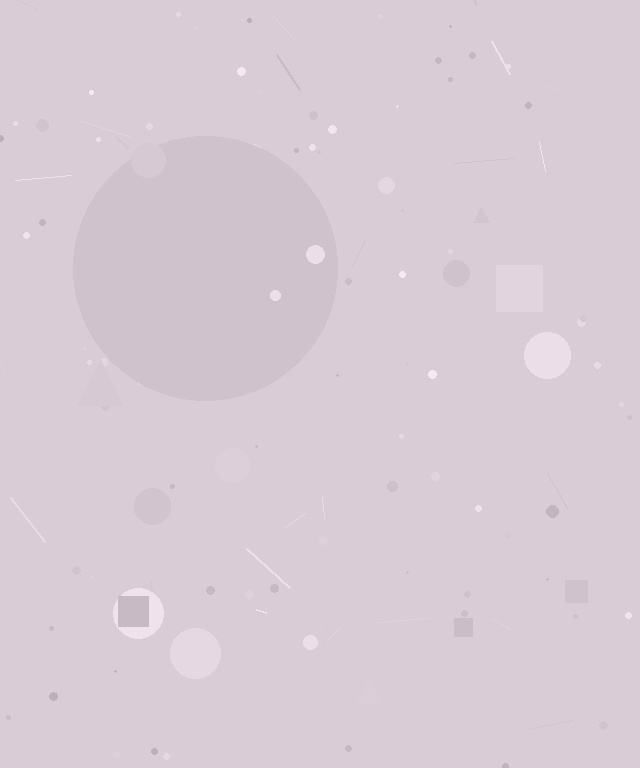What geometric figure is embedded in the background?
A circle is embedded in the background.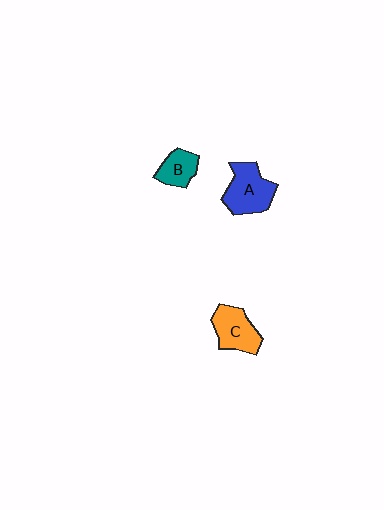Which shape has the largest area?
Shape A (blue).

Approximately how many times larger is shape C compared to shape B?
Approximately 1.5 times.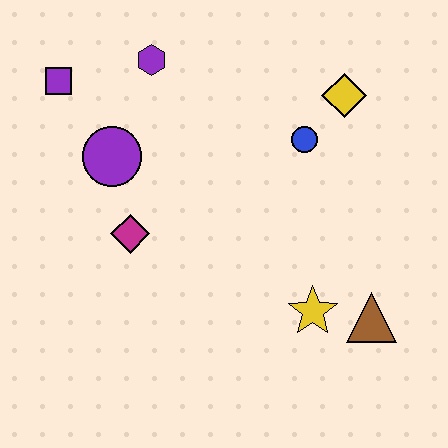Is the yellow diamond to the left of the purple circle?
No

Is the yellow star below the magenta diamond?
Yes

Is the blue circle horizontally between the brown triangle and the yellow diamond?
No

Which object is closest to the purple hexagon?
The purple square is closest to the purple hexagon.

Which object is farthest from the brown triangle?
The purple square is farthest from the brown triangle.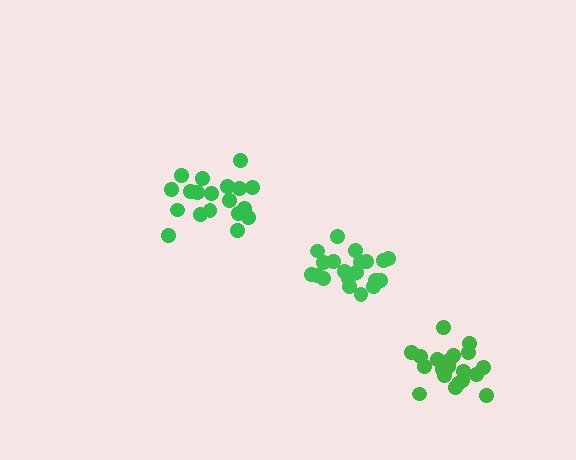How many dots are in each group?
Group 1: 21 dots, Group 2: 19 dots, Group 3: 21 dots (61 total).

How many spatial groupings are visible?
There are 3 spatial groupings.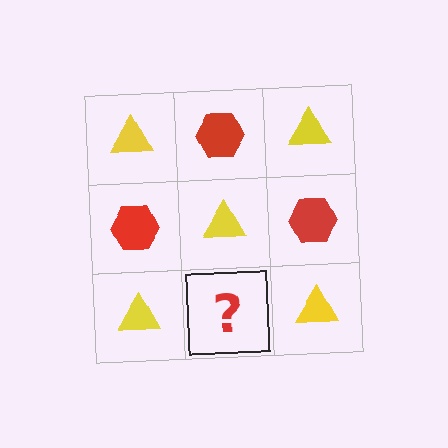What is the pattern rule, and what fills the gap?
The rule is that it alternates yellow triangle and red hexagon in a checkerboard pattern. The gap should be filled with a red hexagon.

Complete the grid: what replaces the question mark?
The question mark should be replaced with a red hexagon.